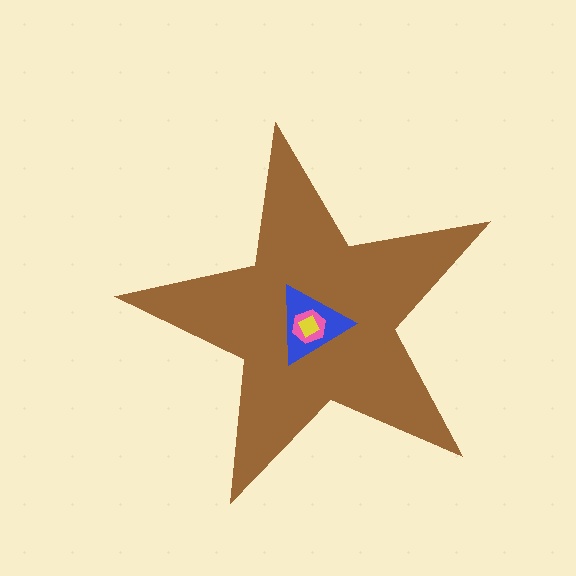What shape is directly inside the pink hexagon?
The yellow diamond.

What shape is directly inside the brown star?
The blue triangle.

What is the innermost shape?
The yellow diamond.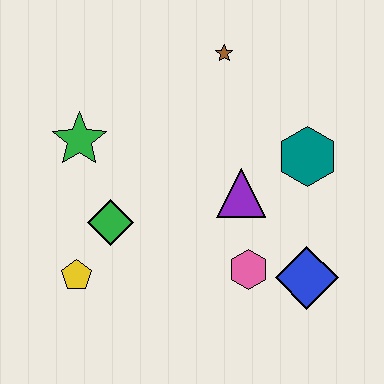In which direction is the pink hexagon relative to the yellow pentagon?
The pink hexagon is to the right of the yellow pentagon.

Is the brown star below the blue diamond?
No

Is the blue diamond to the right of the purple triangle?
Yes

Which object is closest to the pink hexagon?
The blue diamond is closest to the pink hexagon.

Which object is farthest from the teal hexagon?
The yellow pentagon is farthest from the teal hexagon.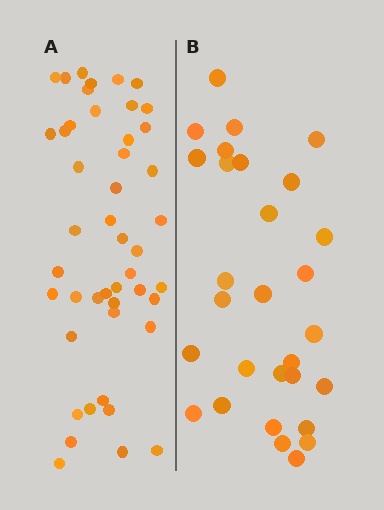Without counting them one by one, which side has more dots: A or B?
Region A (the left region) has more dots.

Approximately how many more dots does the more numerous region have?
Region A has approximately 15 more dots than region B.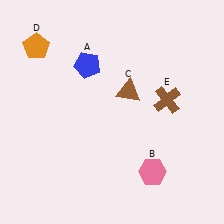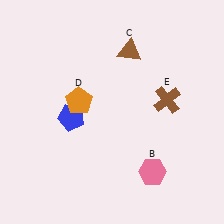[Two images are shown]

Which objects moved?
The objects that moved are: the blue pentagon (A), the brown triangle (C), the orange pentagon (D).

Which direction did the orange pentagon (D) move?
The orange pentagon (D) moved down.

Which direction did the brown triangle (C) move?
The brown triangle (C) moved up.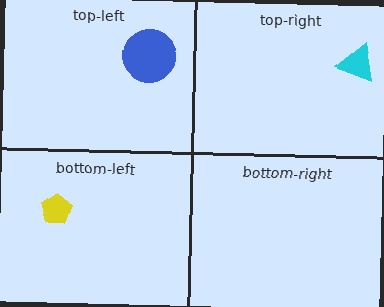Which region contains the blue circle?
The top-left region.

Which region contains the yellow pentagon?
The bottom-left region.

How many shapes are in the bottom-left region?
1.